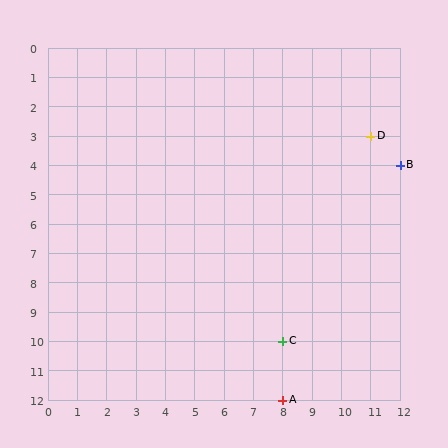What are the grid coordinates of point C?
Point C is at grid coordinates (8, 10).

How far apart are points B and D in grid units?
Points B and D are 1 column and 1 row apart (about 1.4 grid units diagonally).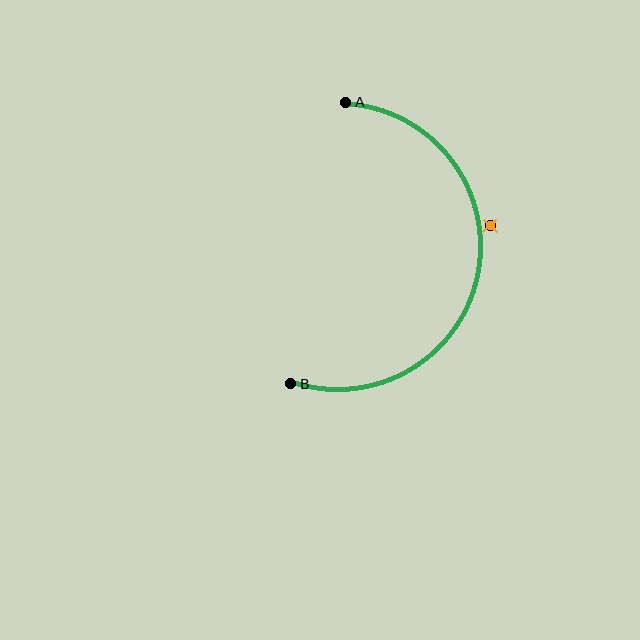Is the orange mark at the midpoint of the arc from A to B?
No — the orange mark does not lie on the arc at all. It sits slightly outside the curve.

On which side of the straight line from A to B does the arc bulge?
The arc bulges to the right of the straight line connecting A and B.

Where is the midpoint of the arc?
The arc midpoint is the point on the curve farthest from the straight line joining A and B. It sits to the right of that line.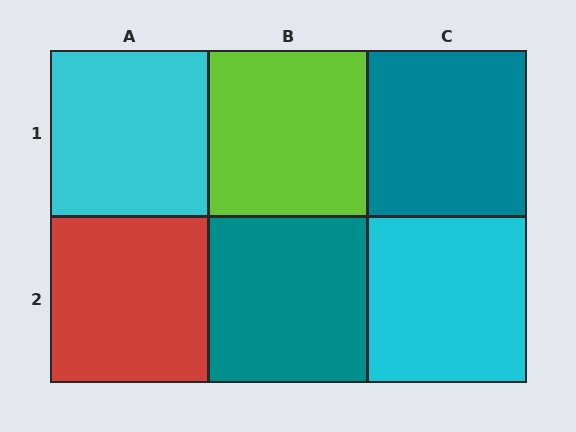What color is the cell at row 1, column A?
Cyan.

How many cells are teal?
2 cells are teal.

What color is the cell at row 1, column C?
Teal.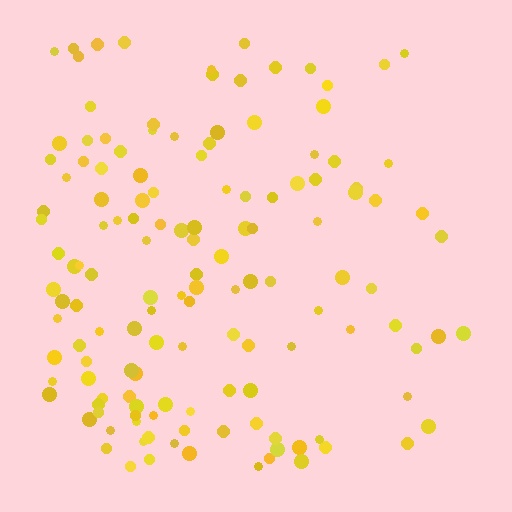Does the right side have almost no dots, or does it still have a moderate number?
Still a moderate number, just noticeably fewer than the left.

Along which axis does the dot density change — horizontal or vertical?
Horizontal.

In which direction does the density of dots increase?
From right to left, with the left side densest.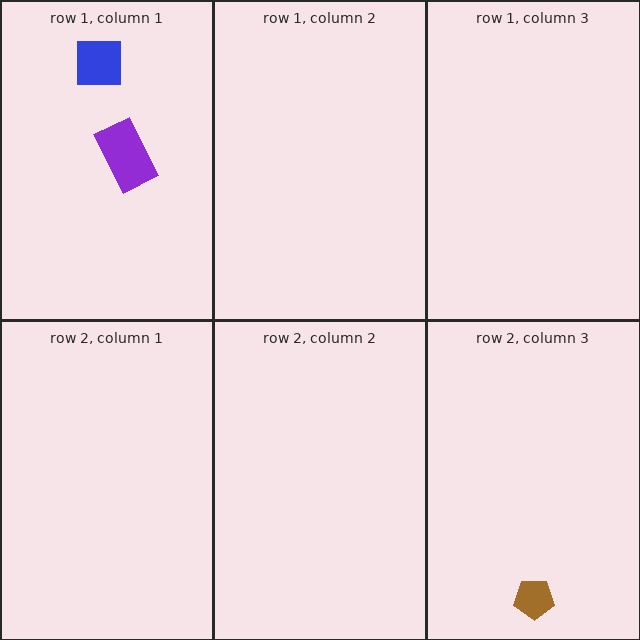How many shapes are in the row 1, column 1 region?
2.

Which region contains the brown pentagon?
The row 2, column 3 region.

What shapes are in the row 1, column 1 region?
The blue square, the purple rectangle.